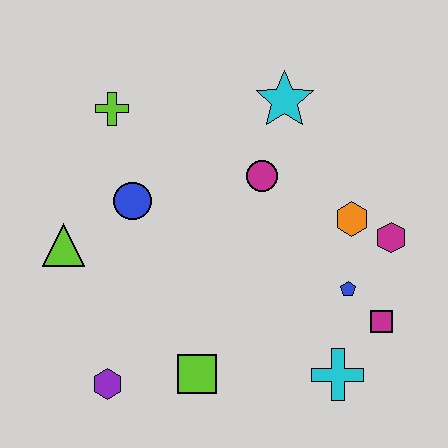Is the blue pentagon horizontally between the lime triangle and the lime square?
No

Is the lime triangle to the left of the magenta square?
Yes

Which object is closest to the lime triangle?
The blue circle is closest to the lime triangle.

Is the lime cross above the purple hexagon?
Yes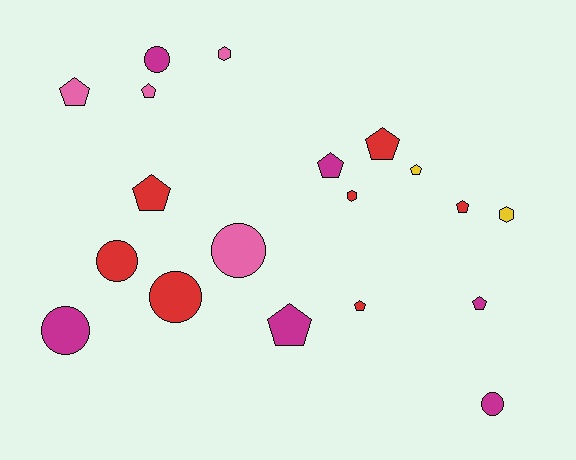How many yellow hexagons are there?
There is 1 yellow hexagon.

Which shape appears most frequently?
Pentagon, with 10 objects.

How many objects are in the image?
There are 19 objects.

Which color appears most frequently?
Red, with 7 objects.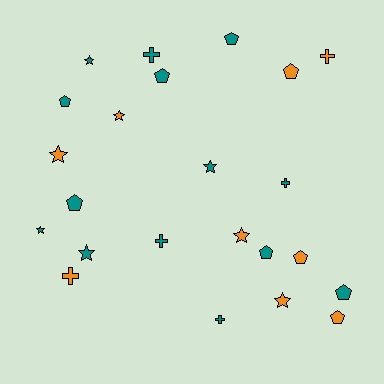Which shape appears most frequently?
Pentagon, with 9 objects.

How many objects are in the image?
There are 23 objects.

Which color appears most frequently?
Teal, with 14 objects.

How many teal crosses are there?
There are 4 teal crosses.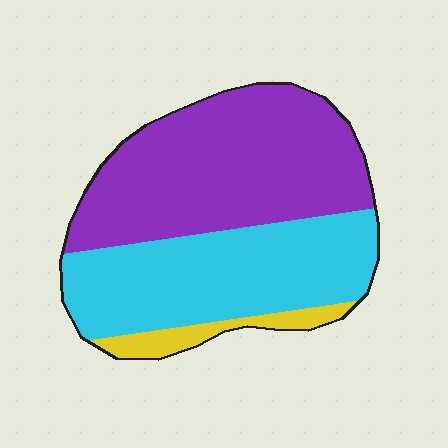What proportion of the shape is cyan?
Cyan takes up between a quarter and a half of the shape.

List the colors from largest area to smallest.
From largest to smallest: purple, cyan, yellow.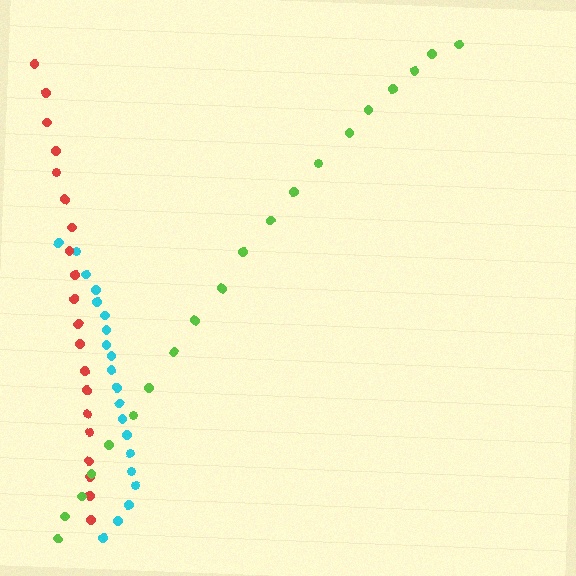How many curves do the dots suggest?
There are 3 distinct paths.